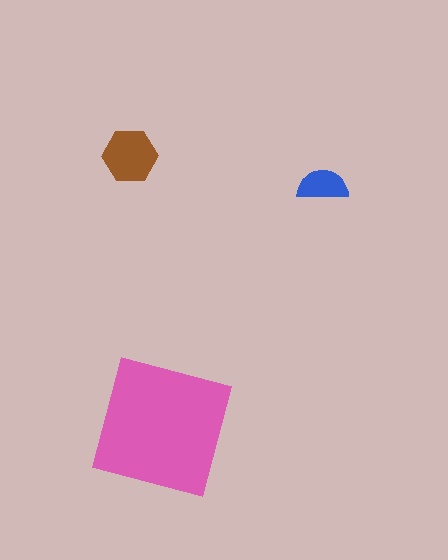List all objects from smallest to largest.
The blue semicircle, the brown hexagon, the pink square.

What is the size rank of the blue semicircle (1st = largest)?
3rd.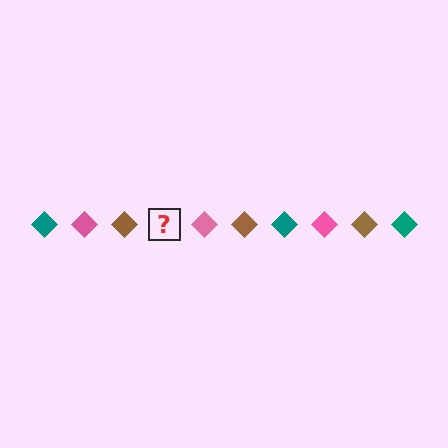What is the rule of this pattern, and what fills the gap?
The rule is that the pattern cycles through teal, pink, brown diamonds. The gap should be filled with a teal diamond.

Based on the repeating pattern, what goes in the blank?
The blank should be a teal diamond.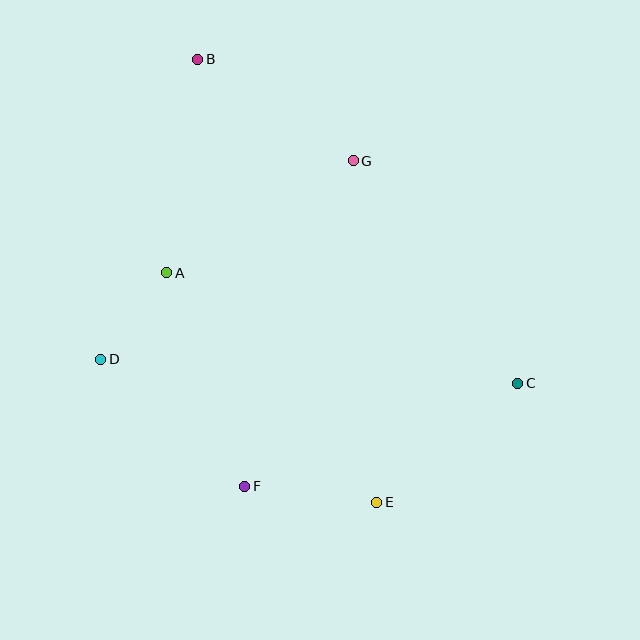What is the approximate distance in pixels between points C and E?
The distance between C and E is approximately 185 pixels.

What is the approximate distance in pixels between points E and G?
The distance between E and G is approximately 342 pixels.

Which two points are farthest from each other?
Points B and E are farthest from each other.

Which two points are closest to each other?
Points A and D are closest to each other.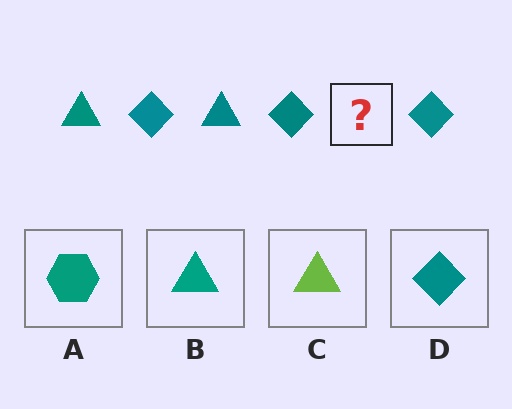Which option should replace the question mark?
Option B.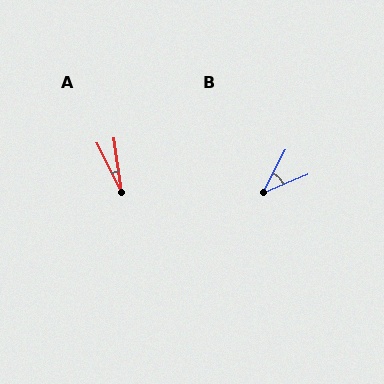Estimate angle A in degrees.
Approximately 18 degrees.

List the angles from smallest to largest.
A (18°), B (40°).